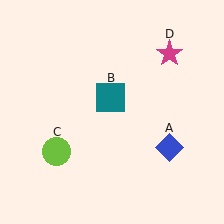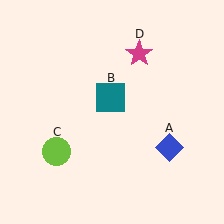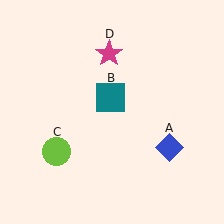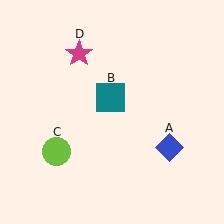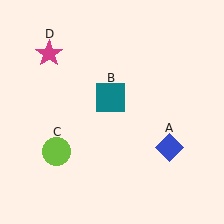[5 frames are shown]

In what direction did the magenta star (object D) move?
The magenta star (object D) moved left.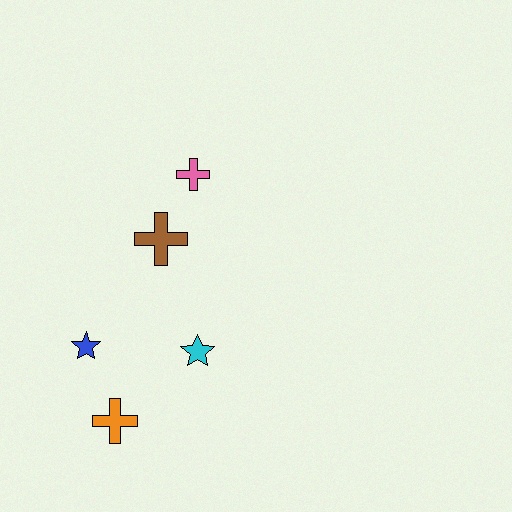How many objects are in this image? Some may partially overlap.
There are 5 objects.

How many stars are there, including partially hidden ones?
There are 2 stars.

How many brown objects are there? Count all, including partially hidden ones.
There is 1 brown object.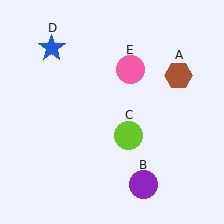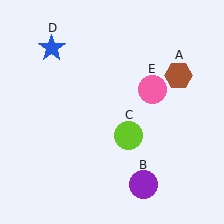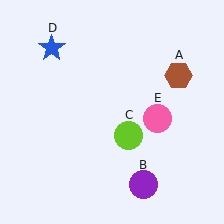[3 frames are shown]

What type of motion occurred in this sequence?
The pink circle (object E) rotated clockwise around the center of the scene.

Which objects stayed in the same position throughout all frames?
Brown hexagon (object A) and purple circle (object B) and lime circle (object C) and blue star (object D) remained stationary.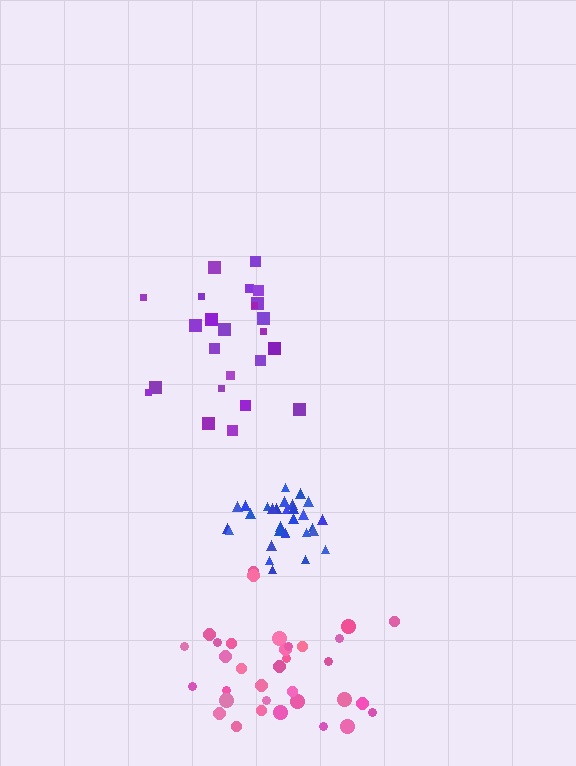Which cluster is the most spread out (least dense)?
Purple.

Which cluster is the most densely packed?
Blue.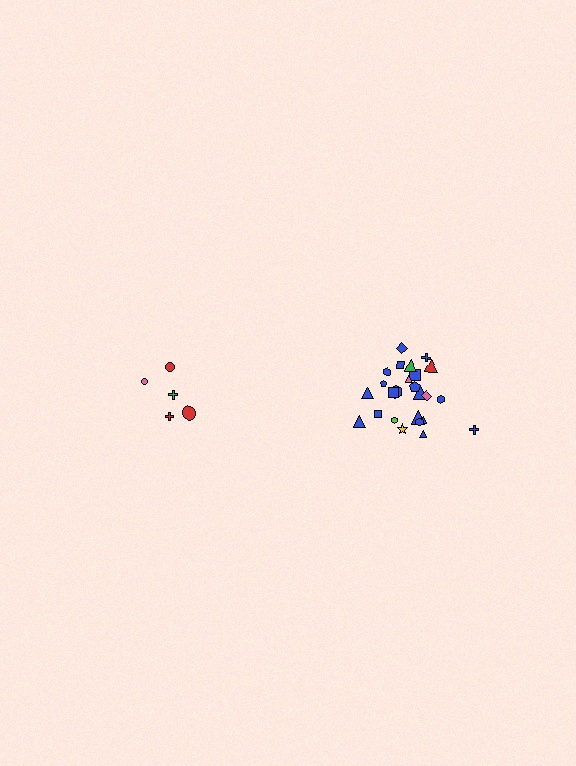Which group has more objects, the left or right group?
The right group.